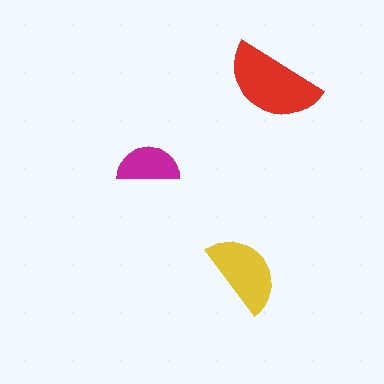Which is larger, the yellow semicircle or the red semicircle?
The red one.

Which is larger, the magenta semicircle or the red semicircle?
The red one.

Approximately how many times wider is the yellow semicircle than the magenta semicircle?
About 1.5 times wider.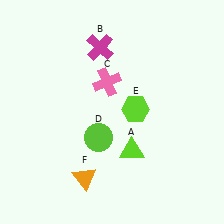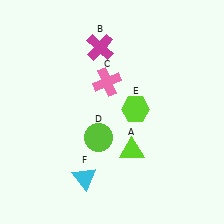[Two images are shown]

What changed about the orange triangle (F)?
In Image 1, F is orange. In Image 2, it changed to cyan.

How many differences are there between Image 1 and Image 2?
There is 1 difference between the two images.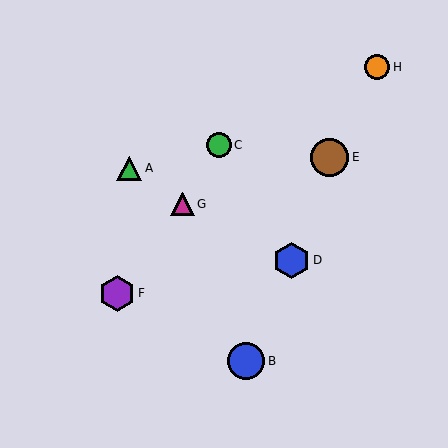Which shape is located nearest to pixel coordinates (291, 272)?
The blue hexagon (labeled D) at (292, 260) is nearest to that location.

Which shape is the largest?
The brown circle (labeled E) is the largest.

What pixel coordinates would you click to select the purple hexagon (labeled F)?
Click at (117, 293) to select the purple hexagon F.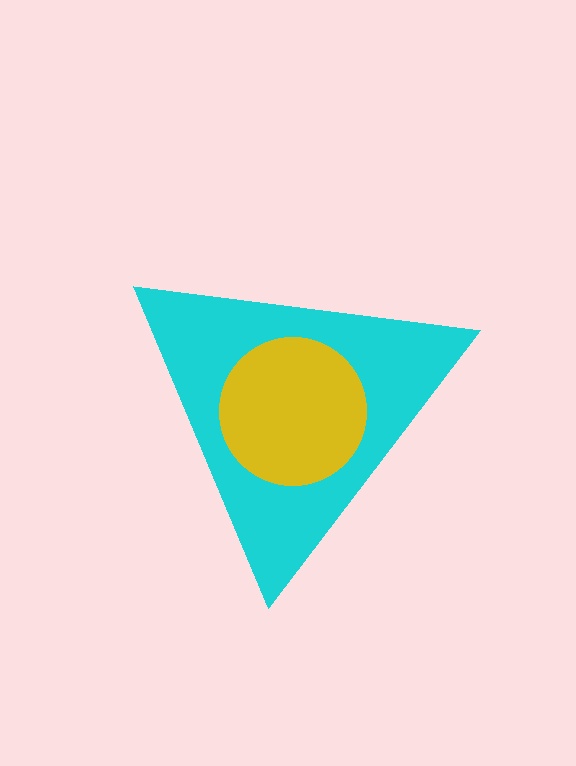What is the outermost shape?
The cyan triangle.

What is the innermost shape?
The yellow circle.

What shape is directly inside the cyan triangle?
The yellow circle.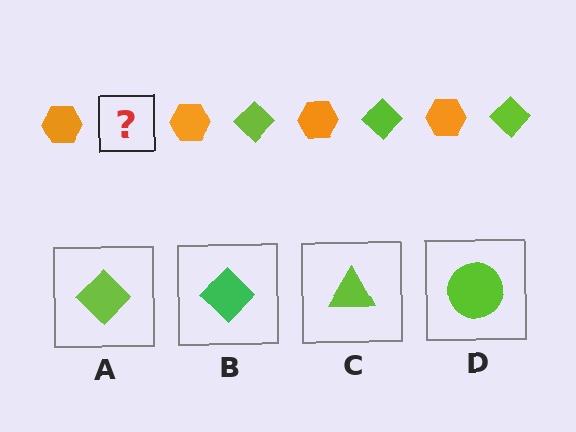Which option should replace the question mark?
Option A.